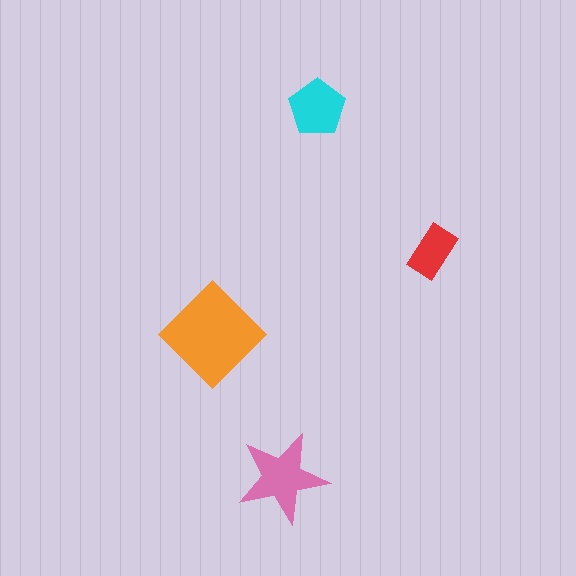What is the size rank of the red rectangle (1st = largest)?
4th.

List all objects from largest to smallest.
The orange diamond, the pink star, the cyan pentagon, the red rectangle.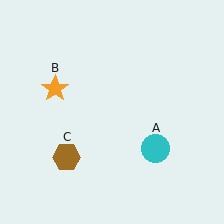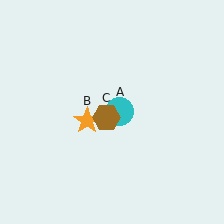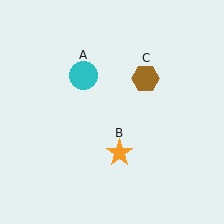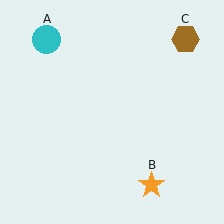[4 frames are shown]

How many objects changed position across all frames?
3 objects changed position: cyan circle (object A), orange star (object B), brown hexagon (object C).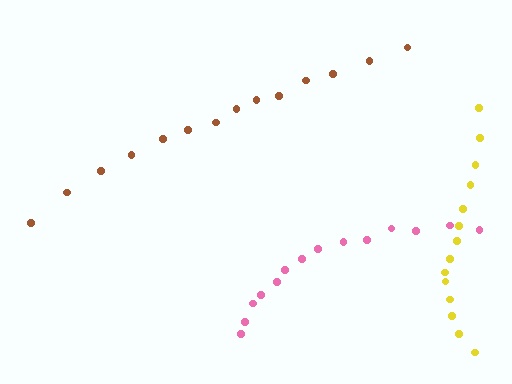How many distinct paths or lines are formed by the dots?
There are 3 distinct paths.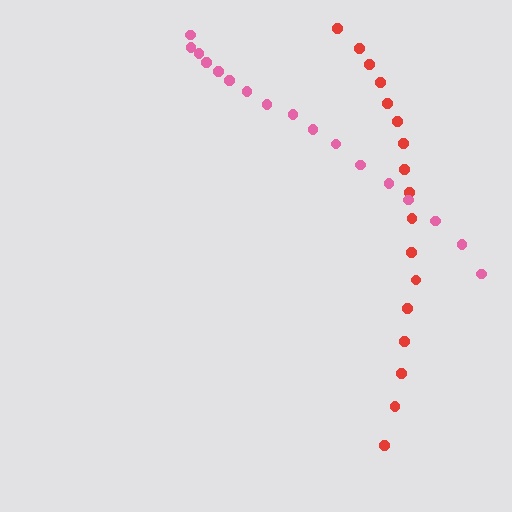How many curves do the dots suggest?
There are 2 distinct paths.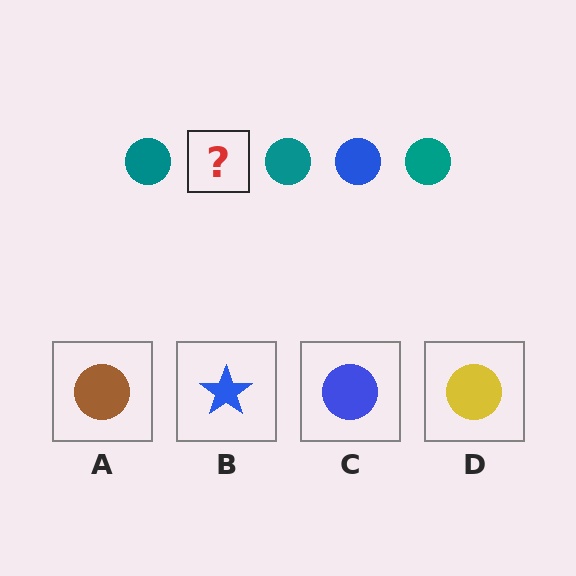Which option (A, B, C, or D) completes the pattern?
C.